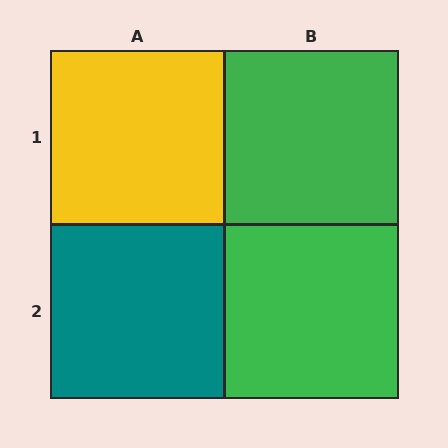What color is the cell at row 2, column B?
Green.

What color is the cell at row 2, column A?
Teal.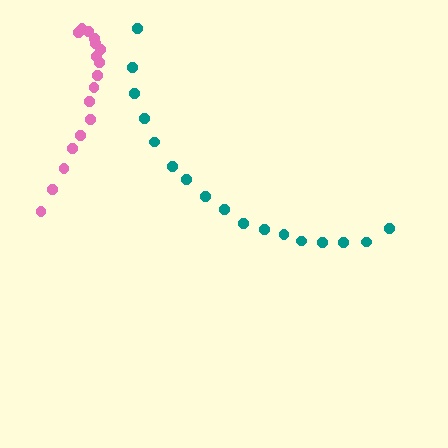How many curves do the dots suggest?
There are 2 distinct paths.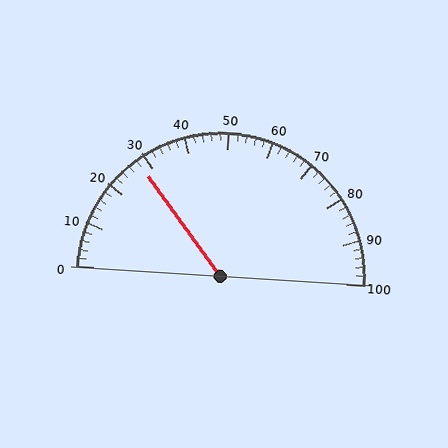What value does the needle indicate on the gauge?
The needle indicates approximately 28.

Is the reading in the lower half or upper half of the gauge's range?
The reading is in the lower half of the range (0 to 100).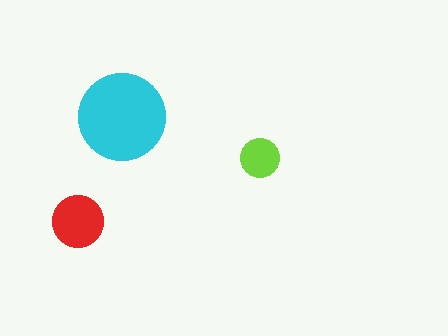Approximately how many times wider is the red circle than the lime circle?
About 1.5 times wider.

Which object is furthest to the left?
The red circle is leftmost.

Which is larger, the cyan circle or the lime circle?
The cyan one.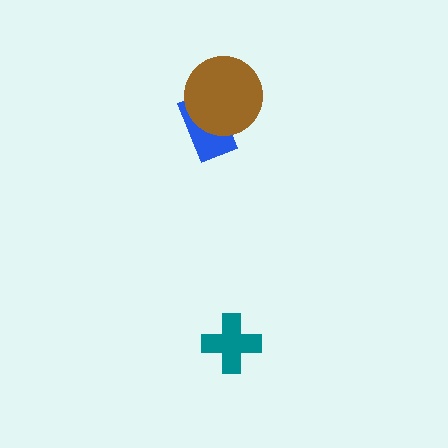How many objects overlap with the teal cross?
0 objects overlap with the teal cross.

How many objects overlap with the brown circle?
1 object overlaps with the brown circle.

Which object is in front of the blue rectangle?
The brown circle is in front of the blue rectangle.